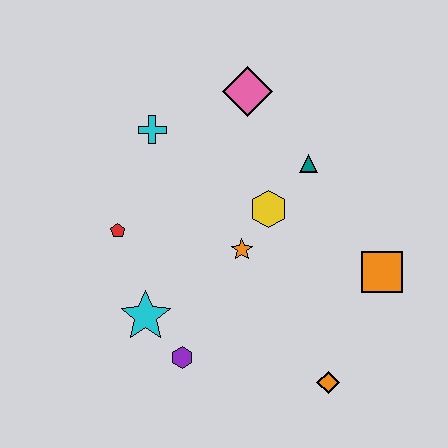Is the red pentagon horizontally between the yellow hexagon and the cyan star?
No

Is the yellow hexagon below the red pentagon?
No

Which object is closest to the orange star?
The yellow hexagon is closest to the orange star.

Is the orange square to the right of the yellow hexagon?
Yes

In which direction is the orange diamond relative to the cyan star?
The orange diamond is to the right of the cyan star.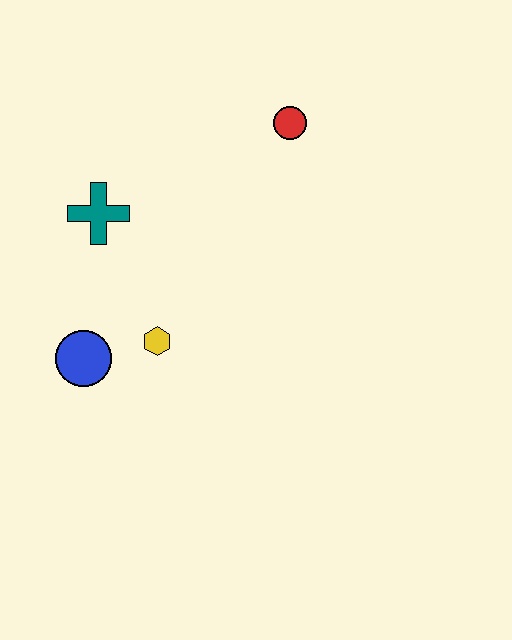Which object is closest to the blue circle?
The yellow hexagon is closest to the blue circle.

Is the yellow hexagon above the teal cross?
No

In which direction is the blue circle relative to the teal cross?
The blue circle is below the teal cross.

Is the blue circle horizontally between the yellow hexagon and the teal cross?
No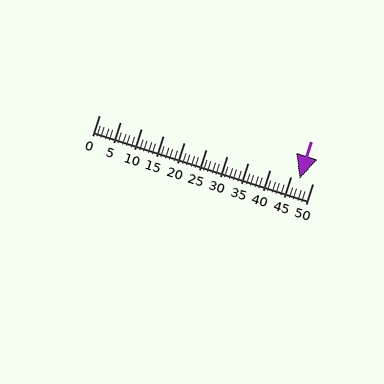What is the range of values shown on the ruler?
The ruler shows values from 0 to 50.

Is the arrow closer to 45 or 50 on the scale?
The arrow is closer to 45.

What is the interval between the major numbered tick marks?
The major tick marks are spaced 5 units apart.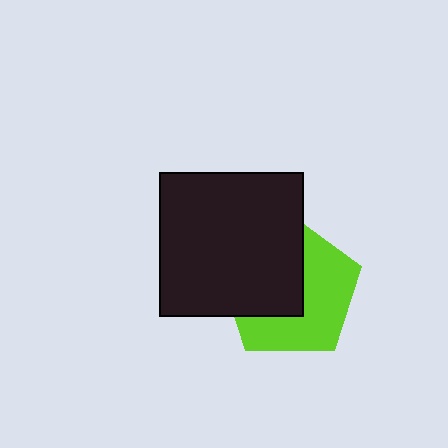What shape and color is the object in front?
The object in front is a black square.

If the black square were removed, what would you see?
You would see the complete lime pentagon.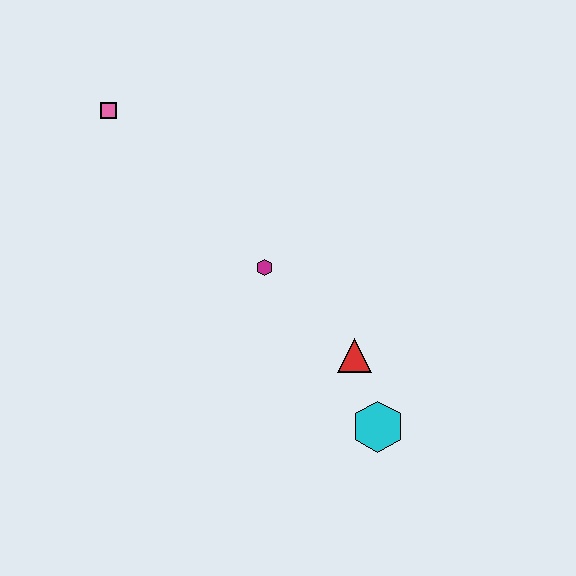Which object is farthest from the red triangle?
The pink square is farthest from the red triangle.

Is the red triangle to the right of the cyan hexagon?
No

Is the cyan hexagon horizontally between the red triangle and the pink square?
No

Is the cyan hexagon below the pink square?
Yes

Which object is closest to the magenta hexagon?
The red triangle is closest to the magenta hexagon.